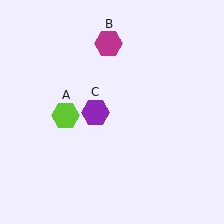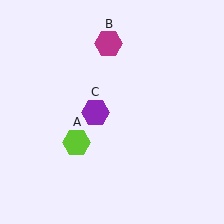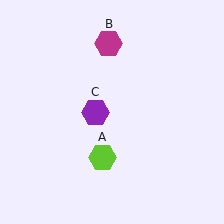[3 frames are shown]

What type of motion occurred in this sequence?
The lime hexagon (object A) rotated counterclockwise around the center of the scene.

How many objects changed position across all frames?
1 object changed position: lime hexagon (object A).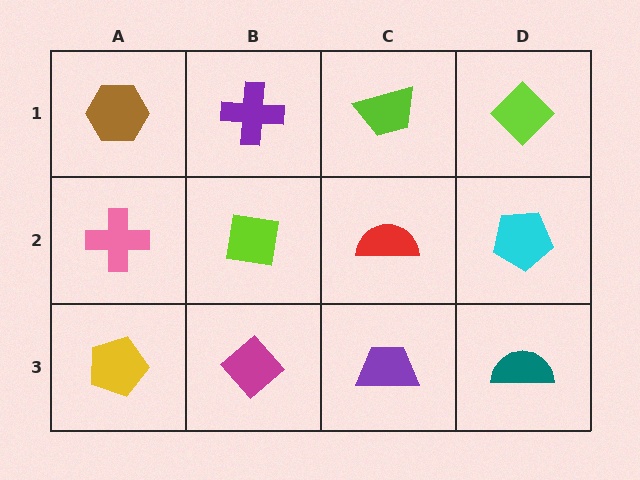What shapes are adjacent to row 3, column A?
A pink cross (row 2, column A), a magenta diamond (row 3, column B).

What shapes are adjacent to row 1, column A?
A pink cross (row 2, column A), a purple cross (row 1, column B).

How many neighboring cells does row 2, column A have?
3.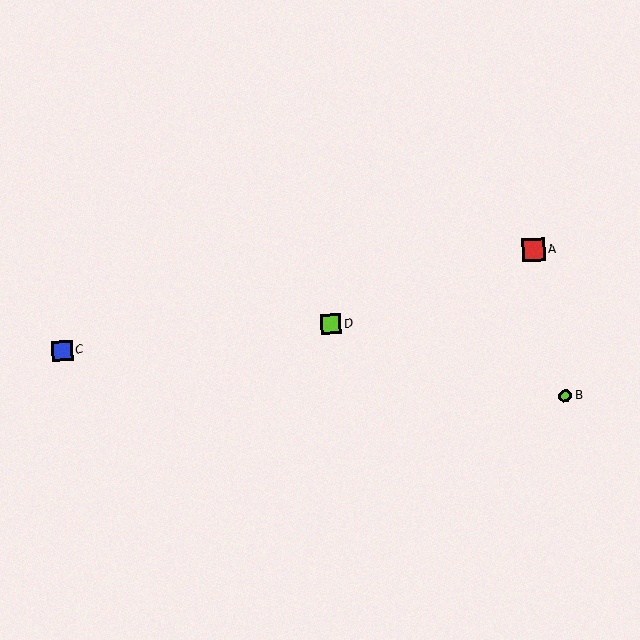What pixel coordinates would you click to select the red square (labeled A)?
Click at (533, 250) to select the red square A.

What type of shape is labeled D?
Shape D is a lime square.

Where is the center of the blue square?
The center of the blue square is at (62, 351).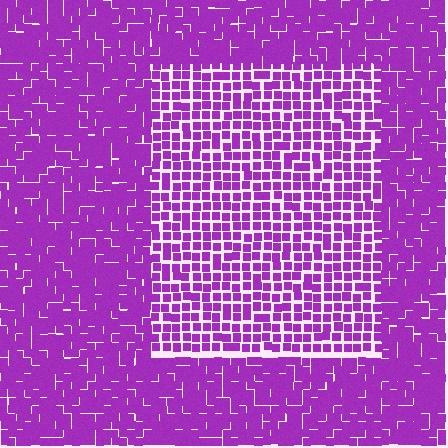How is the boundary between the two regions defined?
The boundary is defined by a change in element density (approximately 1.6x ratio). All elements are the same color, size, and shape.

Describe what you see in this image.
The image contains small purple elements arranged at two different densities. A rectangle-shaped region is visible where the elements are less densely packed than the surrounding area.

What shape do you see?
I see a rectangle.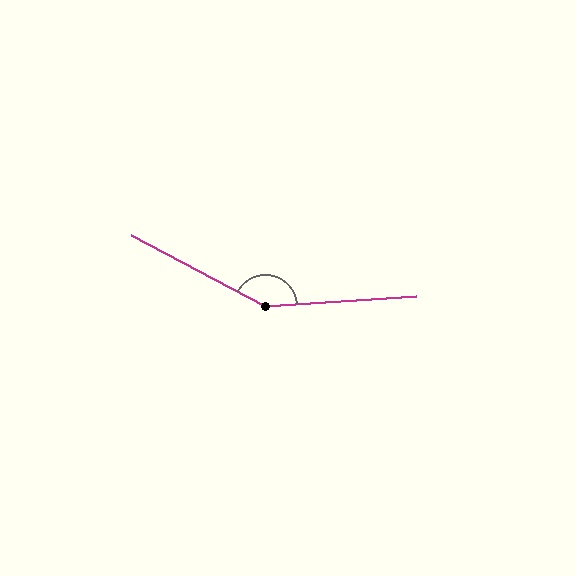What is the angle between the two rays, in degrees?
Approximately 148 degrees.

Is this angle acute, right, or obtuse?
It is obtuse.